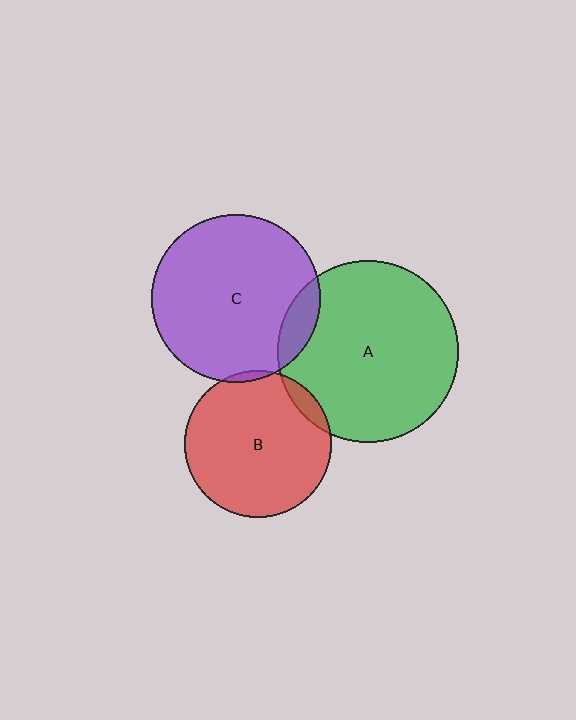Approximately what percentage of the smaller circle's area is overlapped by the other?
Approximately 5%.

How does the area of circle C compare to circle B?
Approximately 1.3 times.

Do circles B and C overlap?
Yes.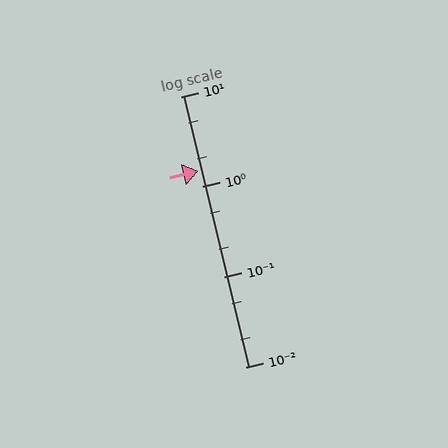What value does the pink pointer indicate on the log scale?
The pointer indicates approximately 1.5.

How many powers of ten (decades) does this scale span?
The scale spans 3 decades, from 0.01 to 10.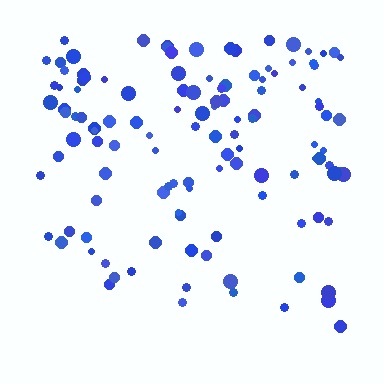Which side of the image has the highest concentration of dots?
The top.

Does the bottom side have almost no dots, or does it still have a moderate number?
Still a moderate number, just noticeably fewer than the top.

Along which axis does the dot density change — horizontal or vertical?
Vertical.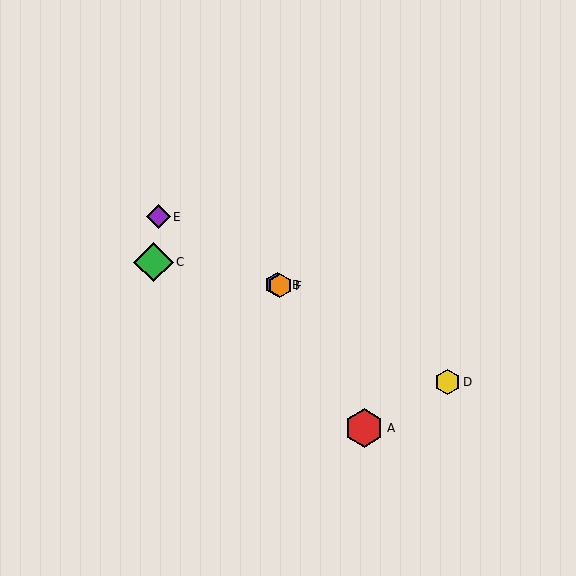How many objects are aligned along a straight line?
4 objects (B, D, E, F) are aligned along a straight line.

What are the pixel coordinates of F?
Object F is at (280, 286).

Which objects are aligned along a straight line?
Objects B, D, E, F are aligned along a straight line.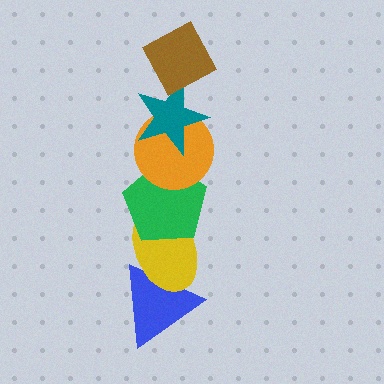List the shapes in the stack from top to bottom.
From top to bottom: the brown diamond, the teal star, the orange circle, the green pentagon, the yellow ellipse, the blue triangle.